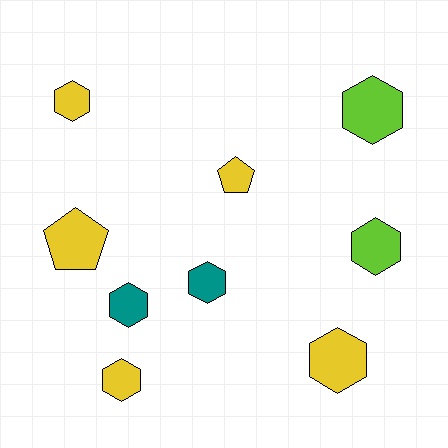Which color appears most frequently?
Yellow, with 5 objects.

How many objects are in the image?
There are 9 objects.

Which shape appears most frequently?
Hexagon, with 7 objects.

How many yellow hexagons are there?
There are 3 yellow hexagons.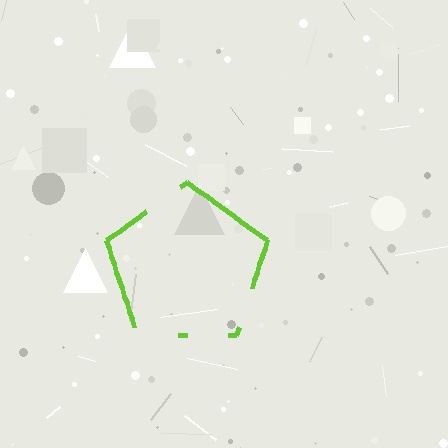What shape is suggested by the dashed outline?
The dashed outline suggests a pentagon.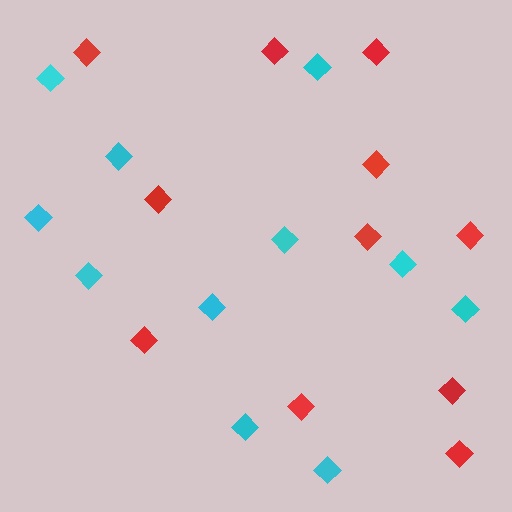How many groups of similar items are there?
There are 2 groups: one group of cyan diamonds (11) and one group of red diamonds (11).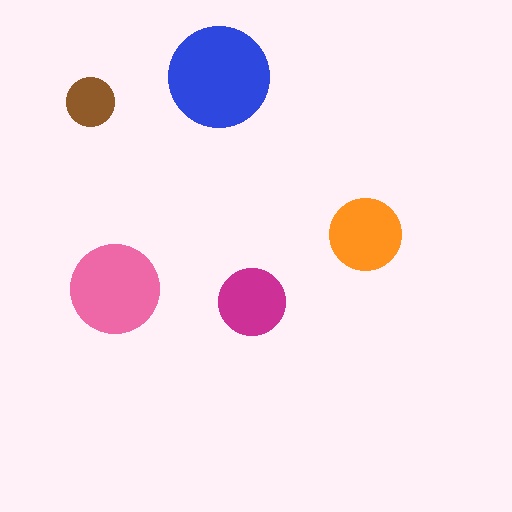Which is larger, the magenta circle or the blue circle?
The blue one.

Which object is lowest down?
The magenta circle is bottommost.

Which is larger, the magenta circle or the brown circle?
The magenta one.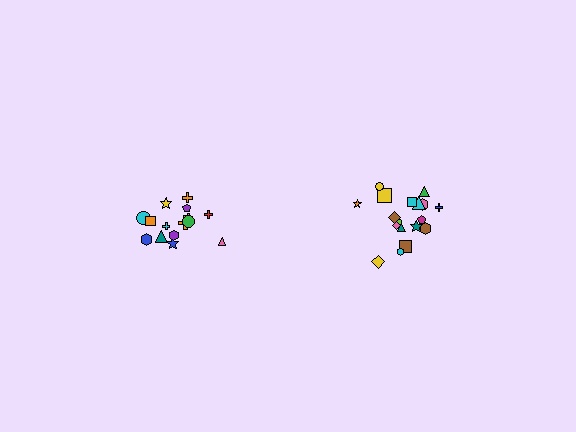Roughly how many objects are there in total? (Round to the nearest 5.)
Roughly 35 objects in total.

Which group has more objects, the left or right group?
The right group.